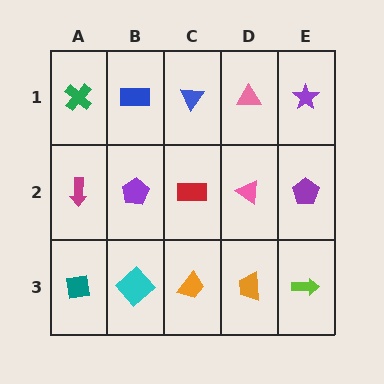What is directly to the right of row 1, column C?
A pink triangle.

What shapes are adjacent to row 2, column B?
A blue rectangle (row 1, column B), a cyan diamond (row 3, column B), a magenta arrow (row 2, column A), a red rectangle (row 2, column C).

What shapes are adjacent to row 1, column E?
A purple pentagon (row 2, column E), a pink triangle (row 1, column D).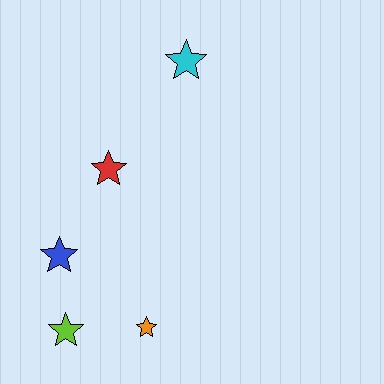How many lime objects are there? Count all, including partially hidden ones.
There is 1 lime object.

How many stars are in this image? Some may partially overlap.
There are 5 stars.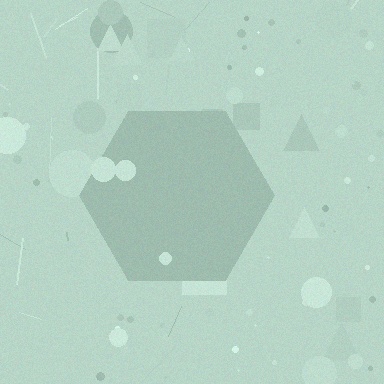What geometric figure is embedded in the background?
A hexagon is embedded in the background.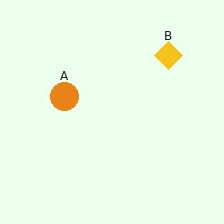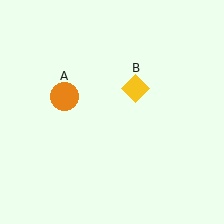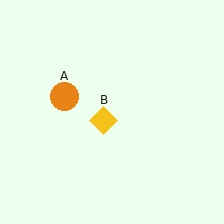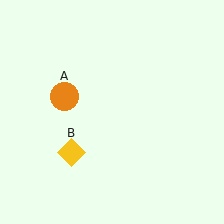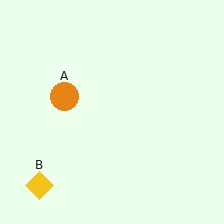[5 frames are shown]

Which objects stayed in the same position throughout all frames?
Orange circle (object A) remained stationary.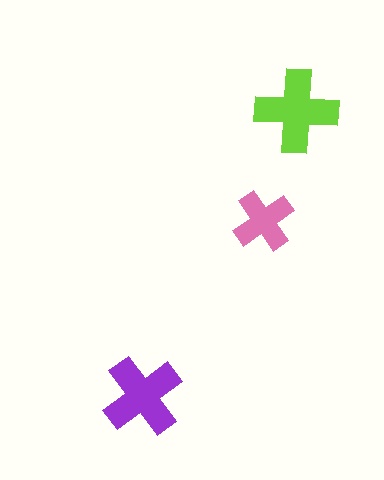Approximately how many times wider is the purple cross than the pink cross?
About 1.5 times wider.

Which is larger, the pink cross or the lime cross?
The lime one.